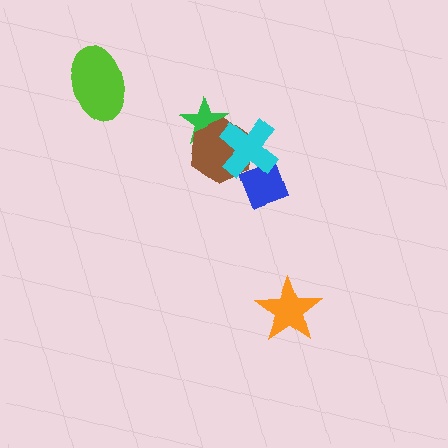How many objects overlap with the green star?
1 object overlaps with the green star.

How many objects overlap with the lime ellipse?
0 objects overlap with the lime ellipse.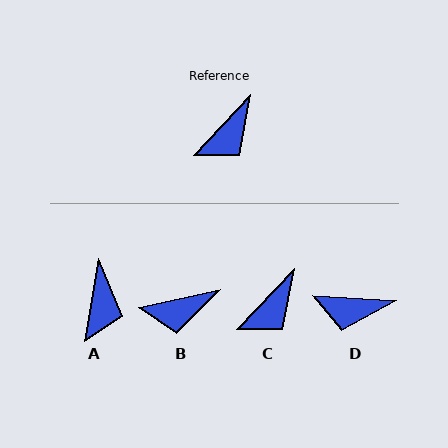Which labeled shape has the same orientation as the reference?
C.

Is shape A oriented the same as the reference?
No, it is off by about 33 degrees.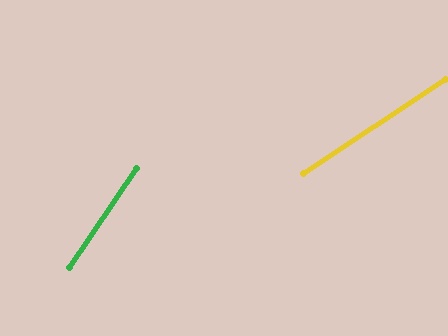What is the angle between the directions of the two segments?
Approximately 22 degrees.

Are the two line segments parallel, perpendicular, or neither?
Neither parallel nor perpendicular — they differ by about 22°.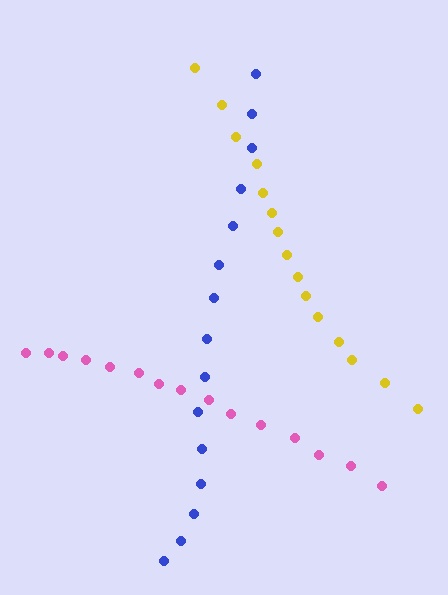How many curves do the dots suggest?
There are 3 distinct paths.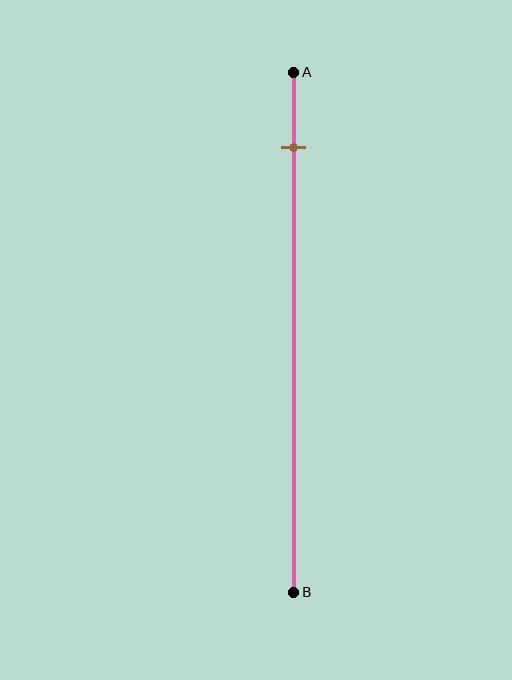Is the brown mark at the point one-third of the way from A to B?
No, the mark is at about 15% from A, not at the 33% one-third point.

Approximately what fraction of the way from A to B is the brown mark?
The brown mark is approximately 15% of the way from A to B.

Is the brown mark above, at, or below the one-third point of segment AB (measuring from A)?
The brown mark is above the one-third point of segment AB.